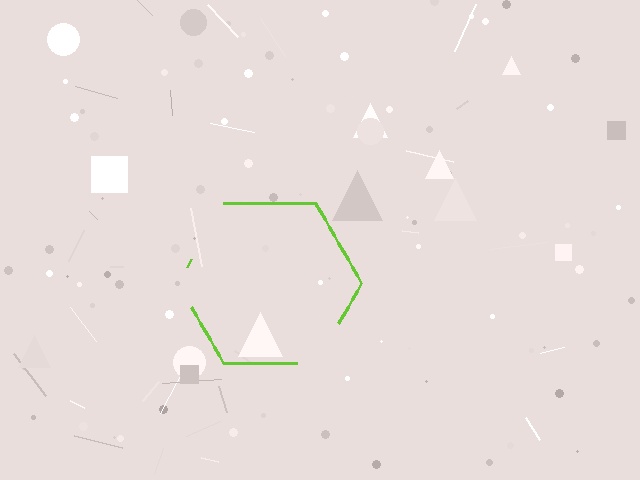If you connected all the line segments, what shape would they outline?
They would outline a hexagon.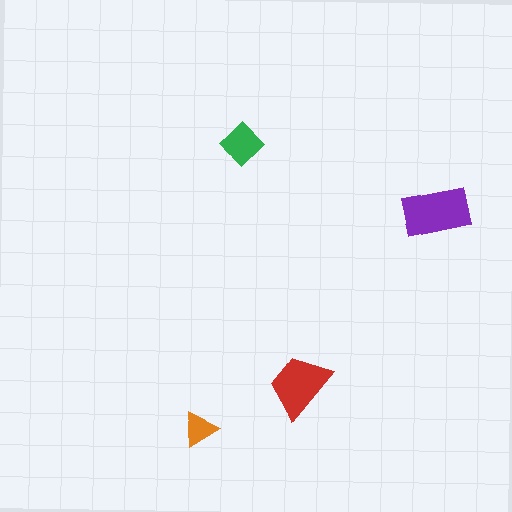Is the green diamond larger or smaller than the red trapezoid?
Smaller.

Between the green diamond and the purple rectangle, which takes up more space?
The purple rectangle.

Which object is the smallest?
The orange triangle.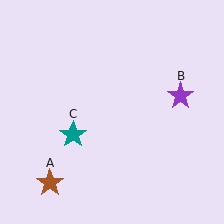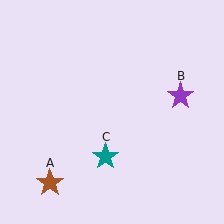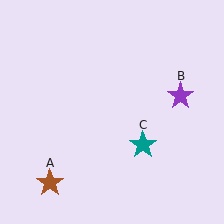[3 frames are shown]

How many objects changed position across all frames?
1 object changed position: teal star (object C).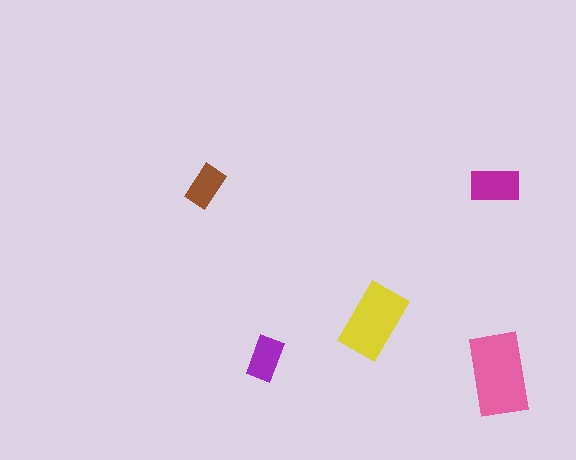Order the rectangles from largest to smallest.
the pink one, the yellow one, the magenta one, the purple one, the brown one.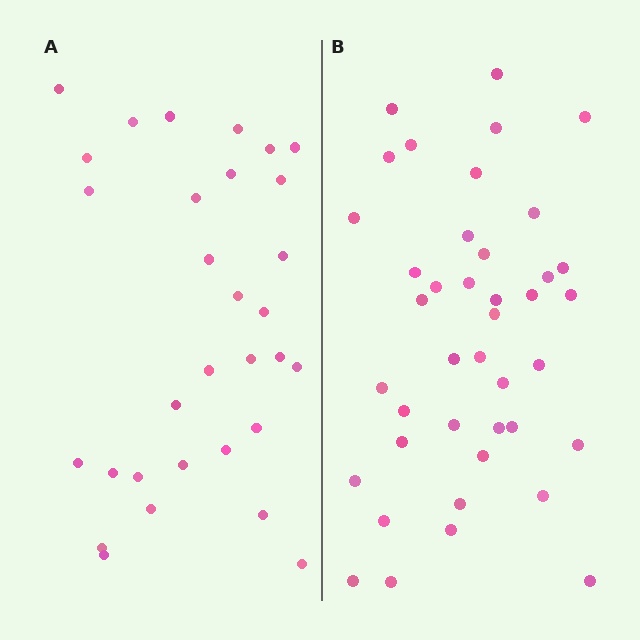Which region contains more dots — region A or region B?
Region B (the right region) has more dots.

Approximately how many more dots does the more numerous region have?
Region B has roughly 10 or so more dots than region A.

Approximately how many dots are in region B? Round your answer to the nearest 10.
About 40 dots. (The exact count is 41, which rounds to 40.)